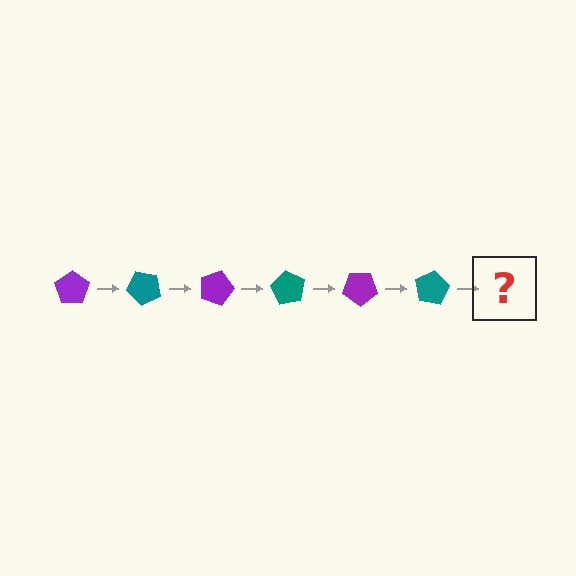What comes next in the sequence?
The next element should be a purple pentagon, rotated 270 degrees from the start.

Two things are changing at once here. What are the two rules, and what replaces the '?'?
The two rules are that it rotates 45 degrees each step and the color cycles through purple and teal. The '?' should be a purple pentagon, rotated 270 degrees from the start.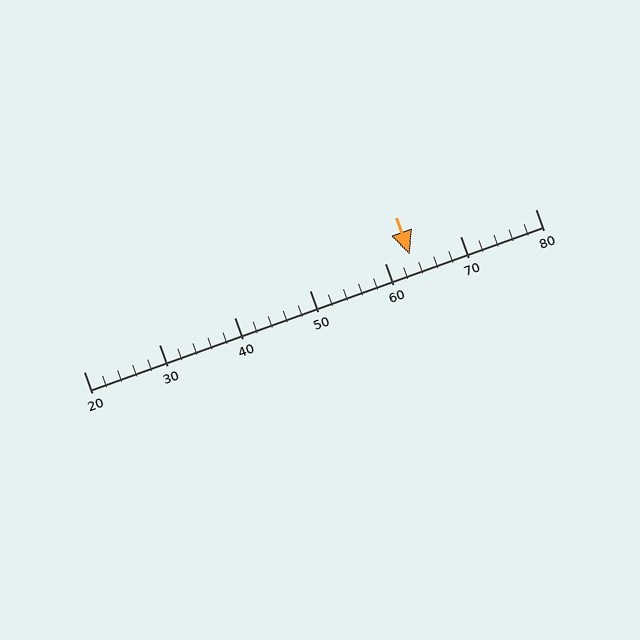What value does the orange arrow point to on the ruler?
The orange arrow points to approximately 63.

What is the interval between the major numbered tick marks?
The major tick marks are spaced 10 units apart.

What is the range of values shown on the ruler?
The ruler shows values from 20 to 80.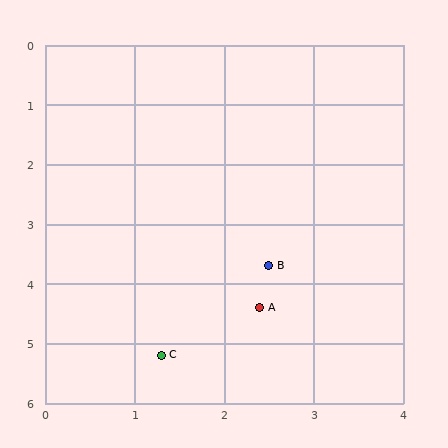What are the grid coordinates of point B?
Point B is at approximately (2.5, 3.7).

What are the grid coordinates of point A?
Point A is at approximately (2.4, 4.4).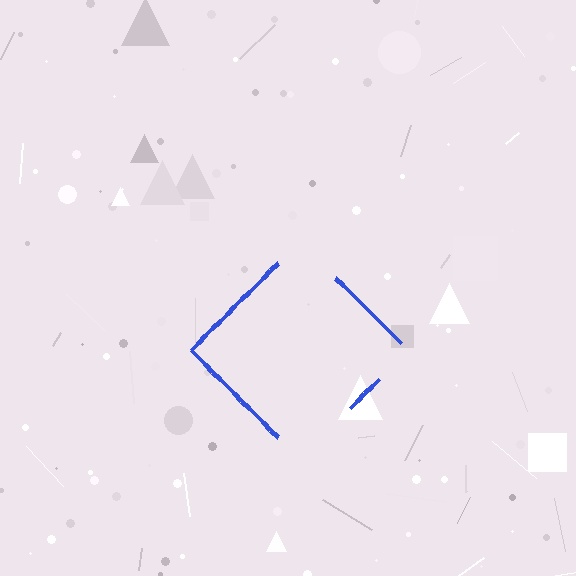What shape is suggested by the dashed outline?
The dashed outline suggests a diamond.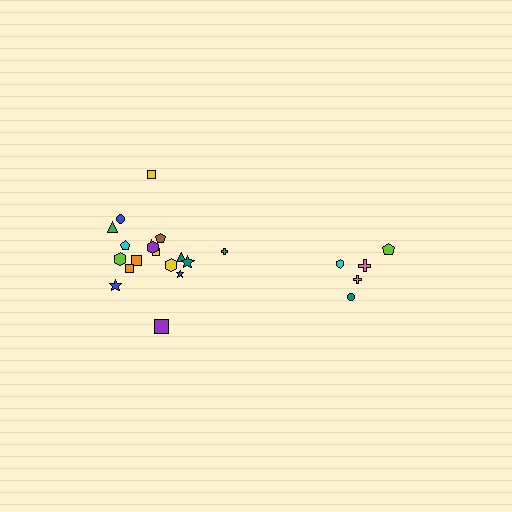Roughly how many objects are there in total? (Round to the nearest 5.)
Roughly 25 objects in total.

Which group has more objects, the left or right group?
The left group.